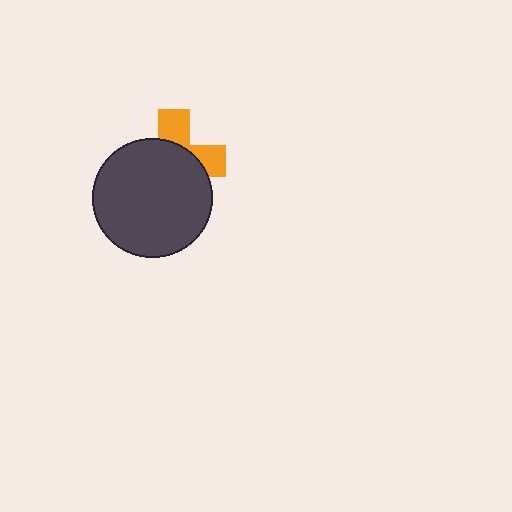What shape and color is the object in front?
The object in front is a dark gray circle.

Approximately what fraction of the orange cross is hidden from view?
Roughly 66% of the orange cross is hidden behind the dark gray circle.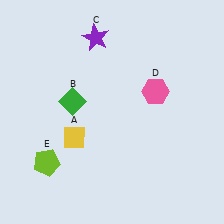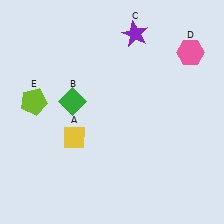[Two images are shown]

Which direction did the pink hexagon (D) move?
The pink hexagon (D) moved up.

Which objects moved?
The objects that moved are: the purple star (C), the pink hexagon (D), the lime pentagon (E).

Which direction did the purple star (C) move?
The purple star (C) moved right.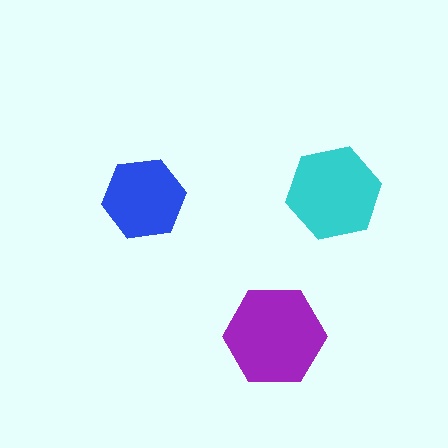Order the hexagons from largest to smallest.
the purple one, the cyan one, the blue one.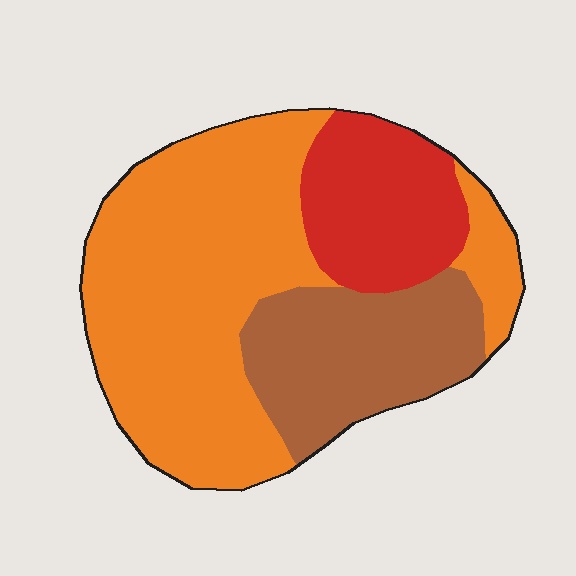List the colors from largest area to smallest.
From largest to smallest: orange, brown, red.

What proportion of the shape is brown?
Brown covers roughly 25% of the shape.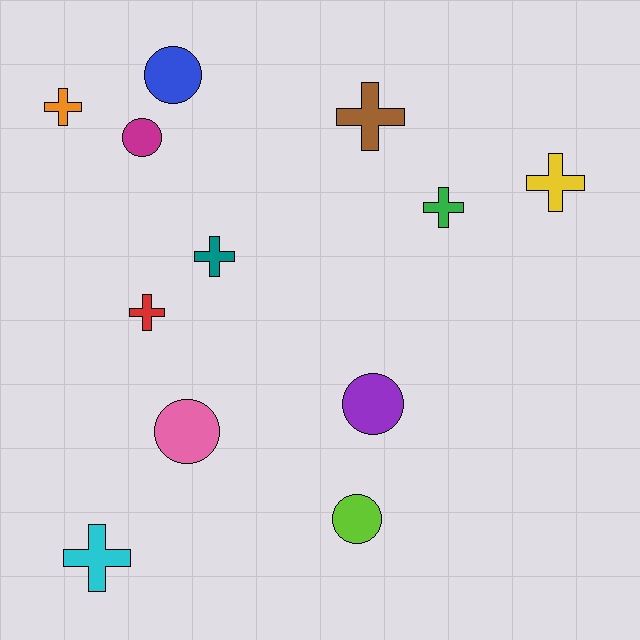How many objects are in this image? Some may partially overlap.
There are 12 objects.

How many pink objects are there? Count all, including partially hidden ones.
There is 1 pink object.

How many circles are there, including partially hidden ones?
There are 5 circles.